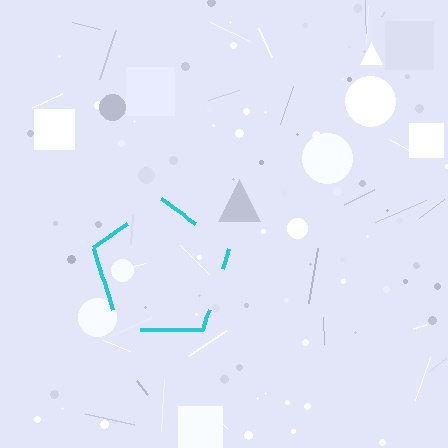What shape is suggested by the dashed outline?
The dashed outline suggests a pentagon.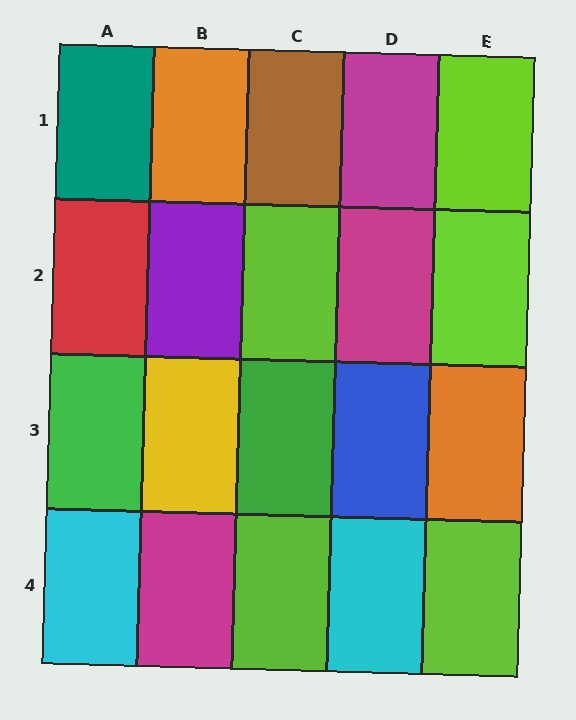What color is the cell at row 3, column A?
Green.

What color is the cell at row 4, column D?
Cyan.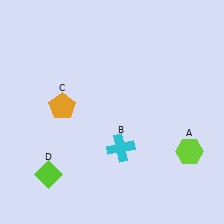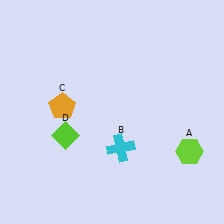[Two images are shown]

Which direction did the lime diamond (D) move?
The lime diamond (D) moved up.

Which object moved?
The lime diamond (D) moved up.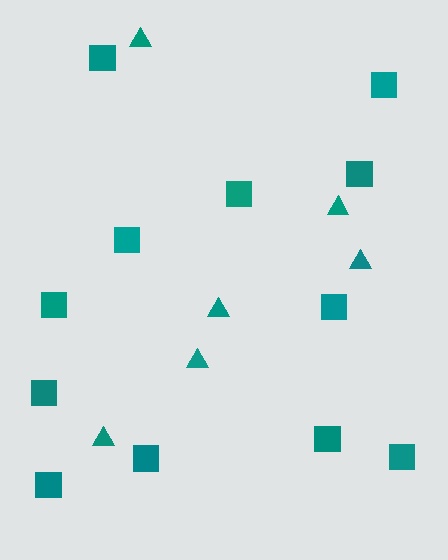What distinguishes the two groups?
There are 2 groups: one group of squares (12) and one group of triangles (6).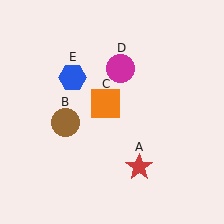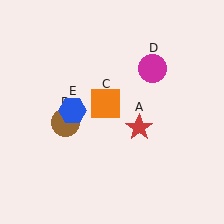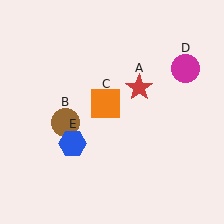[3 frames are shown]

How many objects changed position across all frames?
3 objects changed position: red star (object A), magenta circle (object D), blue hexagon (object E).